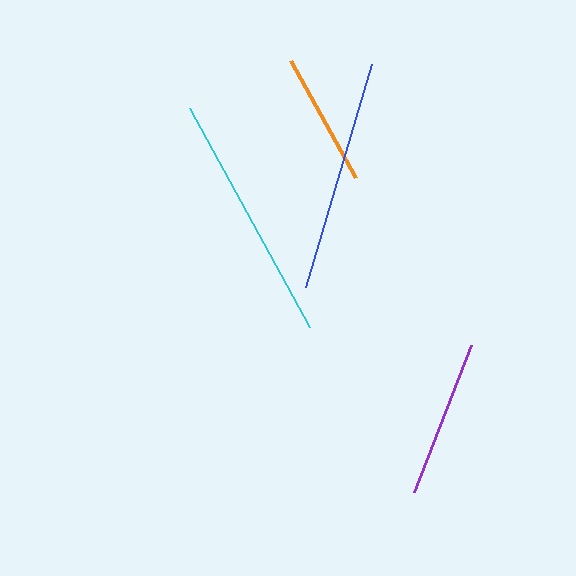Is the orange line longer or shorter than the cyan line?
The cyan line is longer than the orange line.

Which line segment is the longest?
The cyan line is the longest at approximately 249 pixels.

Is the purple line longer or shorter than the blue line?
The blue line is longer than the purple line.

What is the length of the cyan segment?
The cyan segment is approximately 249 pixels long.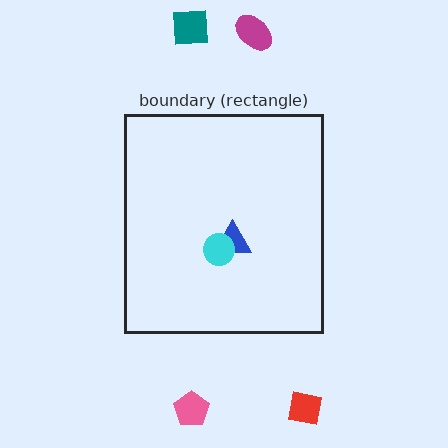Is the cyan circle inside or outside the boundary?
Inside.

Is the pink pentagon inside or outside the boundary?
Outside.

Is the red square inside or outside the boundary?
Outside.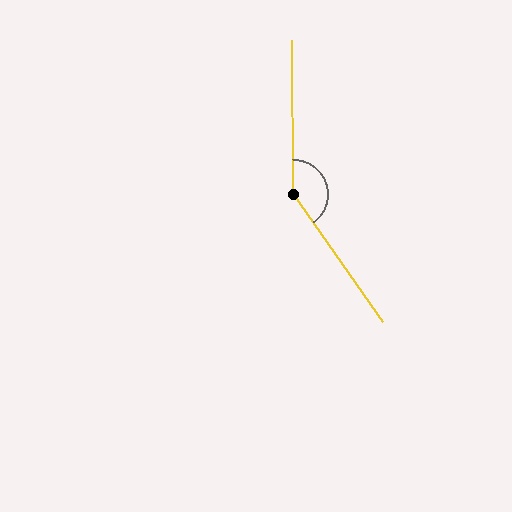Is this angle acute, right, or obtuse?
It is obtuse.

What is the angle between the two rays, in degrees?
Approximately 145 degrees.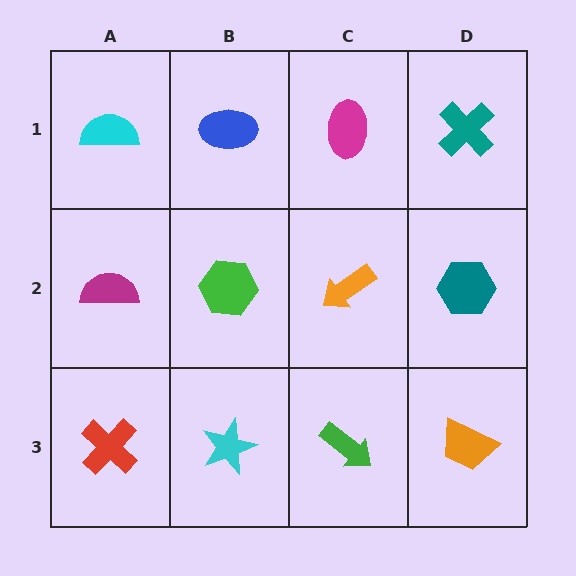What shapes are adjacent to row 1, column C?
An orange arrow (row 2, column C), a blue ellipse (row 1, column B), a teal cross (row 1, column D).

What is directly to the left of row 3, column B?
A red cross.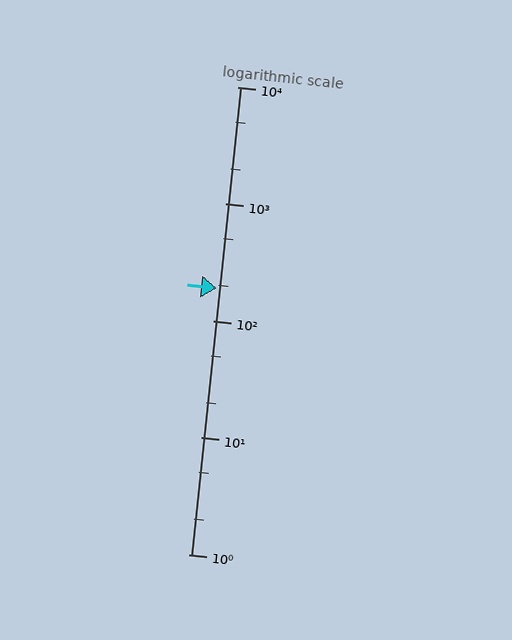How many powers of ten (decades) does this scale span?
The scale spans 4 decades, from 1 to 10000.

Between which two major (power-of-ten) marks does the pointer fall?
The pointer is between 100 and 1000.